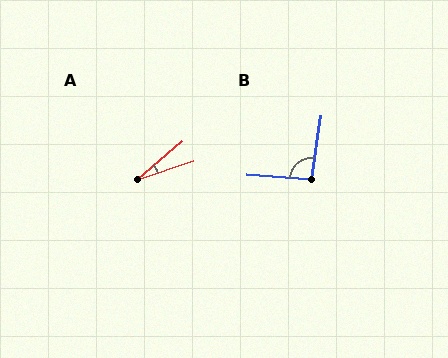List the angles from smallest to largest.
A (22°), B (94°).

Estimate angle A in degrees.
Approximately 22 degrees.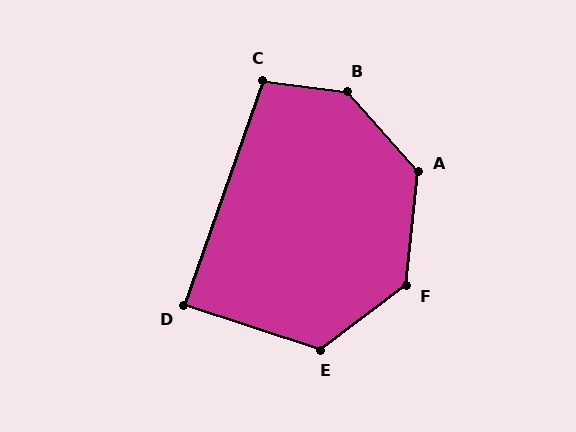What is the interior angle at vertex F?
Approximately 132 degrees (obtuse).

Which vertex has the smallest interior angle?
D, at approximately 89 degrees.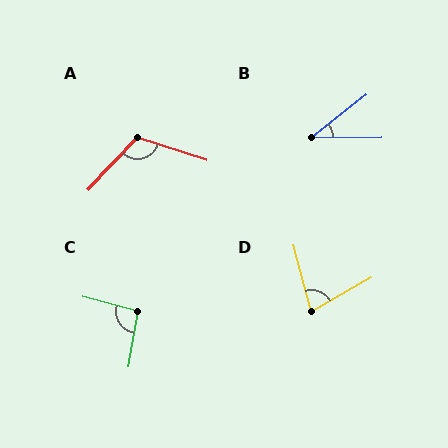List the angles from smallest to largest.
B (38°), D (75°), C (95°), A (116°).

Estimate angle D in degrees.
Approximately 75 degrees.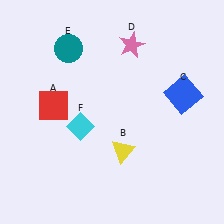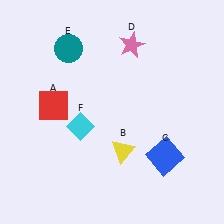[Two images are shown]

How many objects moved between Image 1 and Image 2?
1 object moved between the two images.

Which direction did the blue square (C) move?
The blue square (C) moved down.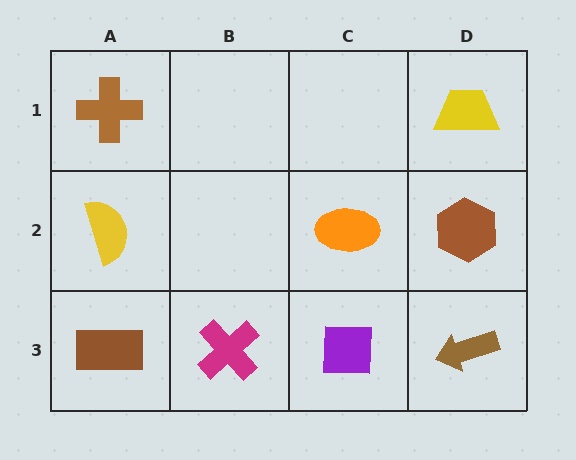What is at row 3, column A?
A brown rectangle.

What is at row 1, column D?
A yellow trapezoid.